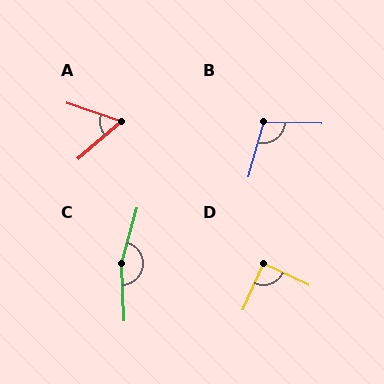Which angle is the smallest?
A, at approximately 59 degrees.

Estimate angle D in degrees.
Approximately 89 degrees.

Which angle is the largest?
C, at approximately 162 degrees.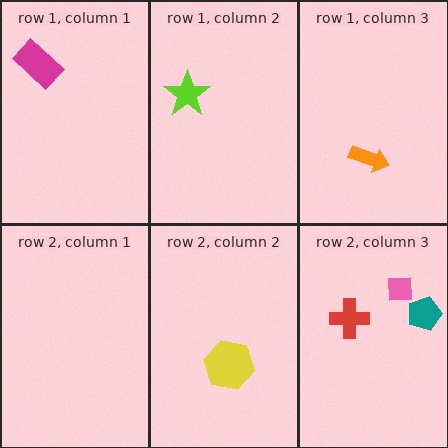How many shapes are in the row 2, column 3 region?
3.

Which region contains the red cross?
The row 2, column 3 region.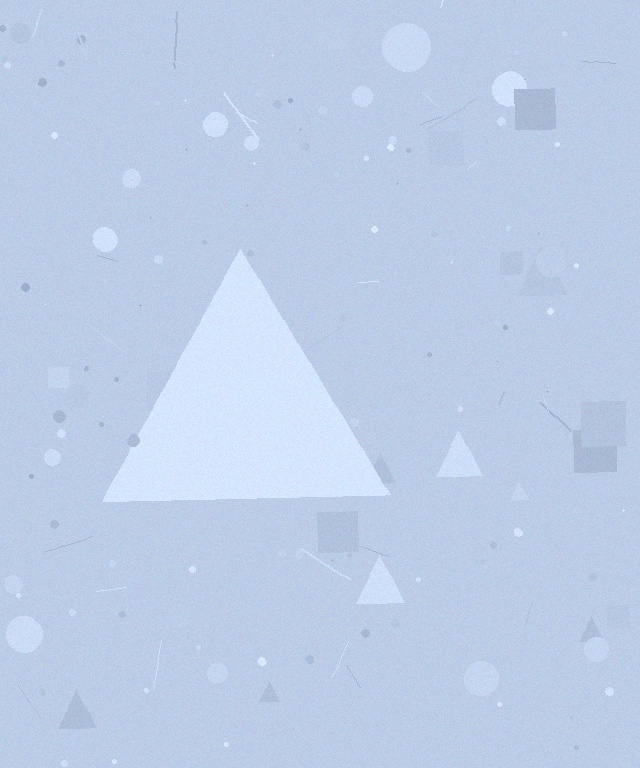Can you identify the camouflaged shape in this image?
The camouflaged shape is a triangle.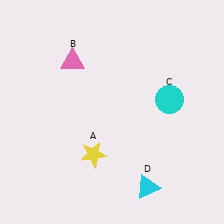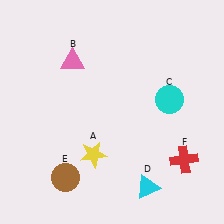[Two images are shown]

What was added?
A brown circle (E), a red cross (F) were added in Image 2.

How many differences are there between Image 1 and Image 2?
There are 2 differences between the two images.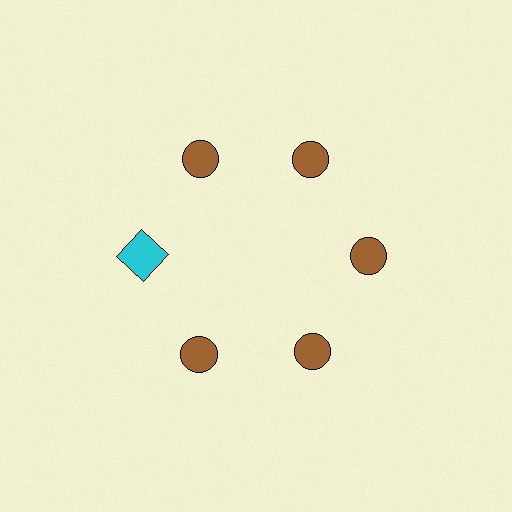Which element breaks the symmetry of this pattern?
The cyan square at roughly the 9 o'clock position breaks the symmetry. All other shapes are brown circles.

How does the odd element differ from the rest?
It differs in both color (cyan instead of brown) and shape (square instead of circle).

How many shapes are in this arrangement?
There are 6 shapes arranged in a ring pattern.